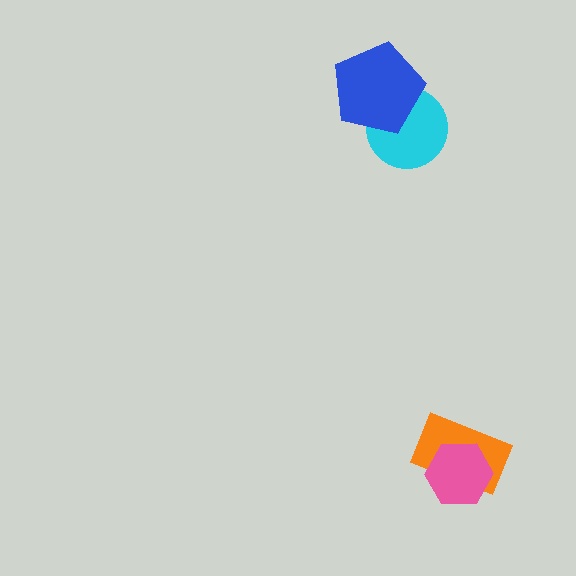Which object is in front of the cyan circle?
The blue pentagon is in front of the cyan circle.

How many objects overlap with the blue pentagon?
1 object overlaps with the blue pentagon.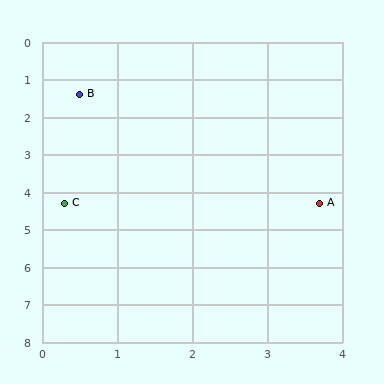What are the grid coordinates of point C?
Point C is at approximately (0.3, 4.3).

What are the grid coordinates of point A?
Point A is at approximately (3.7, 4.3).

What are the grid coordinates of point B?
Point B is at approximately (0.5, 1.4).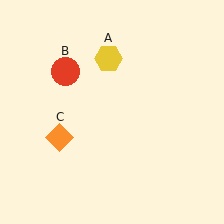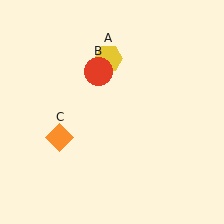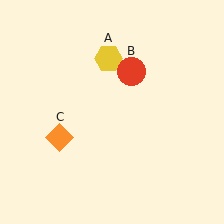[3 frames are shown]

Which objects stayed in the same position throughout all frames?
Yellow hexagon (object A) and orange diamond (object C) remained stationary.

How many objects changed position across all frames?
1 object changed position: red circle (object B).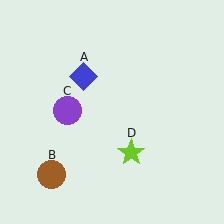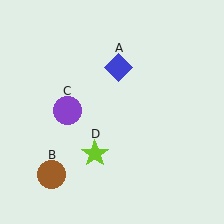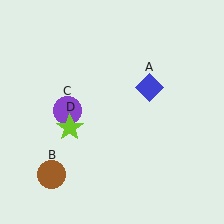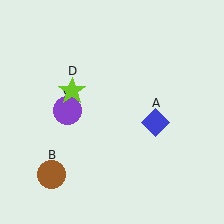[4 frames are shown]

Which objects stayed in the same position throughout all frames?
Brown circle (object B) and purple circle (object C) remained stationary.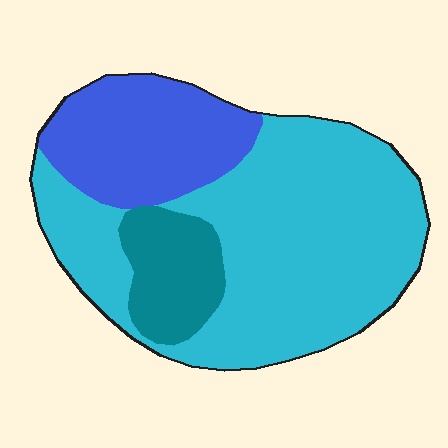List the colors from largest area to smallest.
From largest to smallest: cyan, blue, teal.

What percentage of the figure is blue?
Blue takes up between a sixth and a third of the figure.